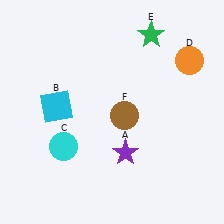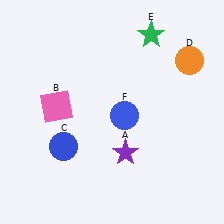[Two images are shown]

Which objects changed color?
B changed from cyan to pink. C changed from cyan to blue. F changed from brown to blue.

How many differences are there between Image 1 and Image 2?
There are 3 differences between the two images.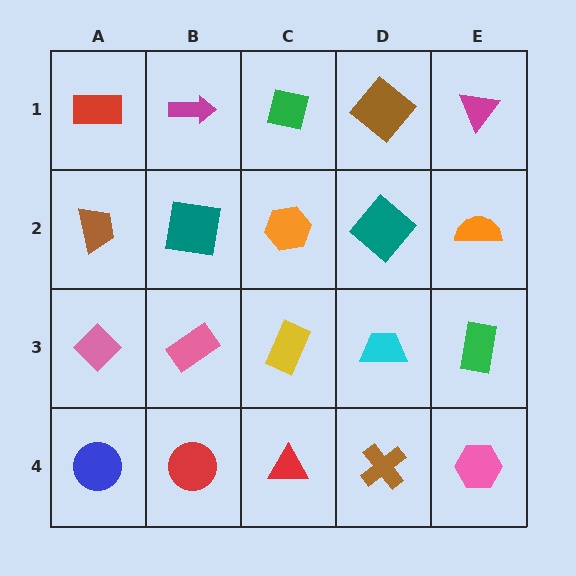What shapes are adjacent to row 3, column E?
An orange semicircle (row 2, column E), a pink hexagon (row 4, column E), a cyan trapezoid (row 3, column D).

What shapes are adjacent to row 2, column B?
A magenta arrow (row 1, column B), a pink rectangle (row 3, column B), a brown trapezoid (row 2, column A), an orange hexagon (row 2, column C).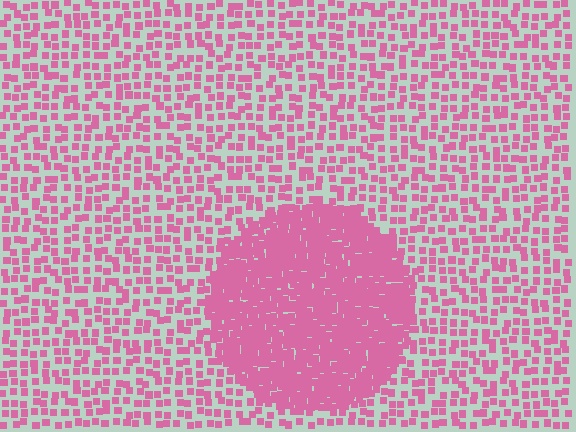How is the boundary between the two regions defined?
The boundary is defined by a change in element density (approximately 2.9x ratio). All elements are the same color, size, and shape.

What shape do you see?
I see a circle.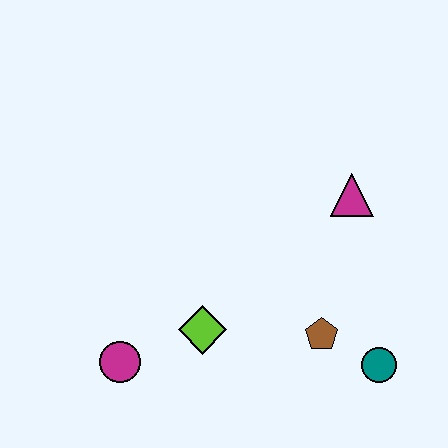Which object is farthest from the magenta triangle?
The magenta circle is farthest from the magenta triangle.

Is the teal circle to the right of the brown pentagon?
Yes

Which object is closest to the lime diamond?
The magenta circle is closest to the lime diamond.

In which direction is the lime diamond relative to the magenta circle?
The lime diamond is to the right of the magenta circle.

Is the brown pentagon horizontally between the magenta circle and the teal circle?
Yes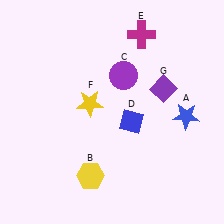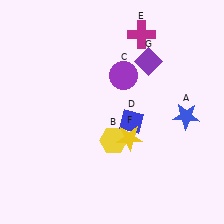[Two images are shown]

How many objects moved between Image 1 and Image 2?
3 objects moved between the two images.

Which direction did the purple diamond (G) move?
The purple diamond (G) moved up.